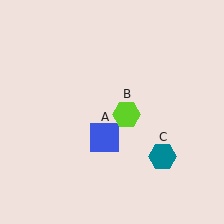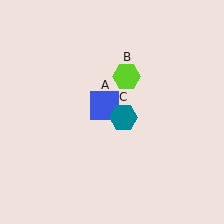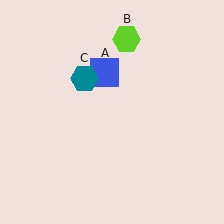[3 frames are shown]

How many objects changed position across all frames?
3 objects changed position: blue square (object A), lime hexagon (object B), teal hexagon (object C).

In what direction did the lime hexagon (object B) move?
The lime hexagon (object B) moved up.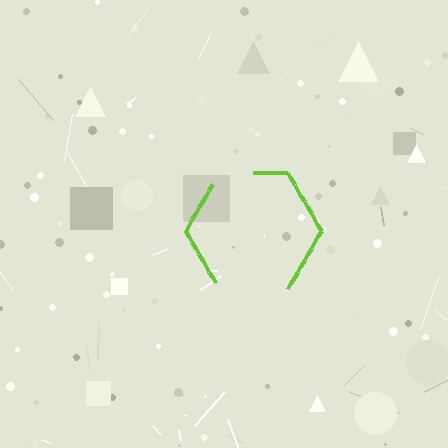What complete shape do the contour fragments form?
The contour fragments form a hexagon.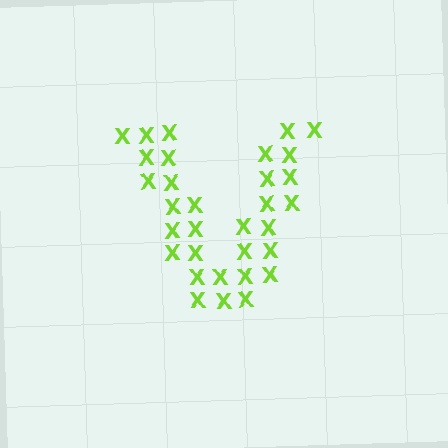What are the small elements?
The small elements are letter X's.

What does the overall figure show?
The overall figure shows the letter V.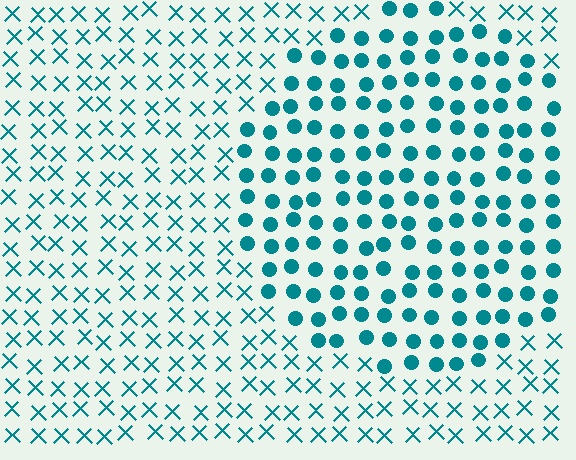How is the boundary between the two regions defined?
The boundary is defined by a change in element shape: circles inside vs. X marks outside. All elements share the same color and spacing.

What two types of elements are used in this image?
The image uses circles inside the circle region and X marks outside it.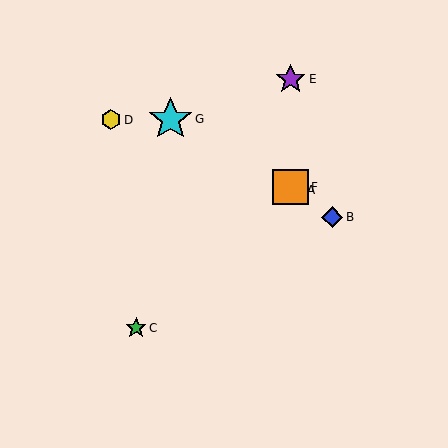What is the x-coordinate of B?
Object B is at x≈332.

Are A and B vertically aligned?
No, A is at x≈291 and B is at x≈332.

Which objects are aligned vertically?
Objects A, E, F are aligned vertically.